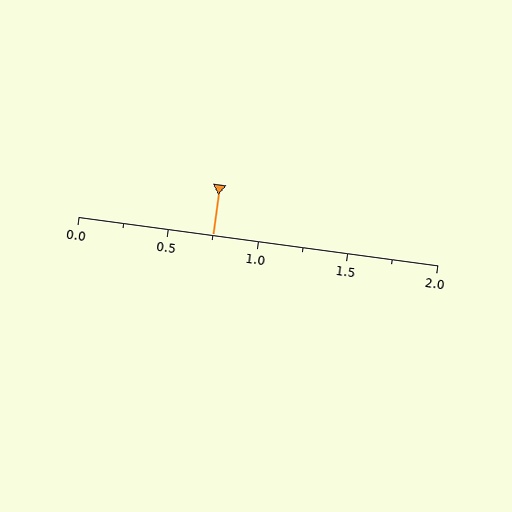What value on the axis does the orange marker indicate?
The marker indicates approximately 0.75.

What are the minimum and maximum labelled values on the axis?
The axis runs from 0.0 to 2.0.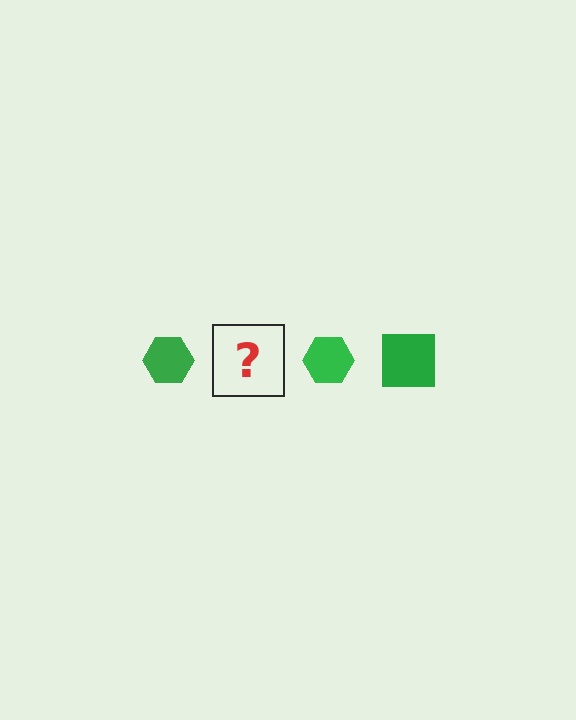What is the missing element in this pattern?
The missing element is a green square.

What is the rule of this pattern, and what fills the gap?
The rule is that the pattern cycles through hexagon, square shapes in green. The gap should be filled with a green square.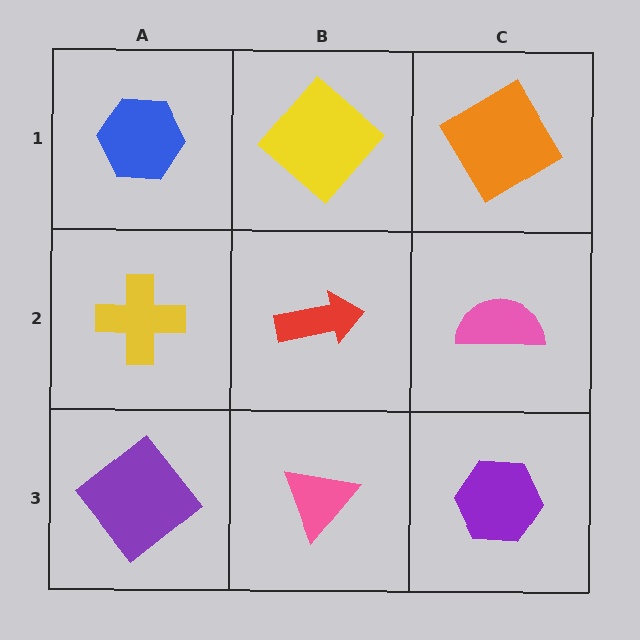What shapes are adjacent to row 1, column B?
A red arrow (row 2, column B), a blue hexagon (row 1, column A), an orange diamond (row 1, column C).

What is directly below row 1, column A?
A yellow cross.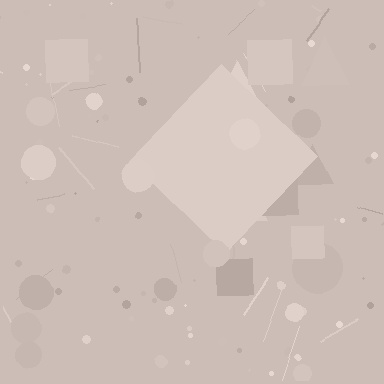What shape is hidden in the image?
A diamond is hidden in the image.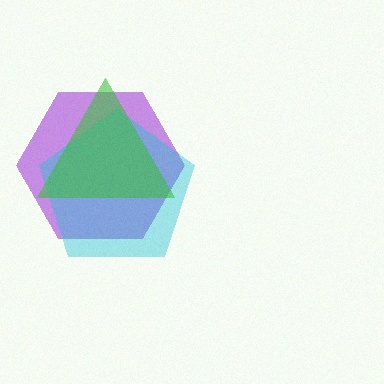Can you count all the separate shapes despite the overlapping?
Yes, there are 3 separate shapes.